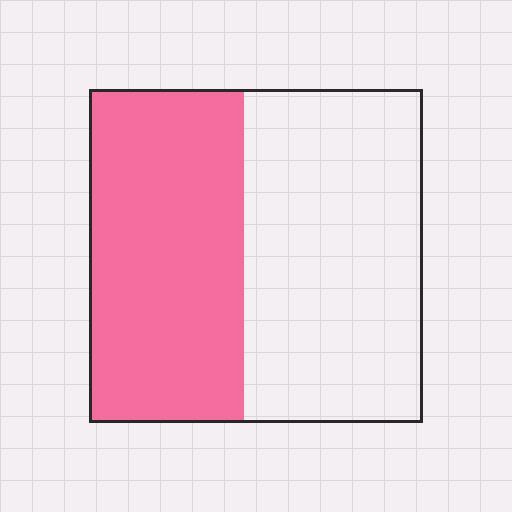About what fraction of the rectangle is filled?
About one half (1/2).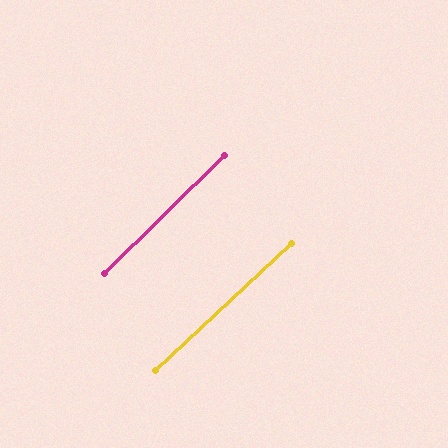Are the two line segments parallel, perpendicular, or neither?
Parallel — their directions differ by only 1.3°.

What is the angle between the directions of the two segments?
Approximately 1 degree.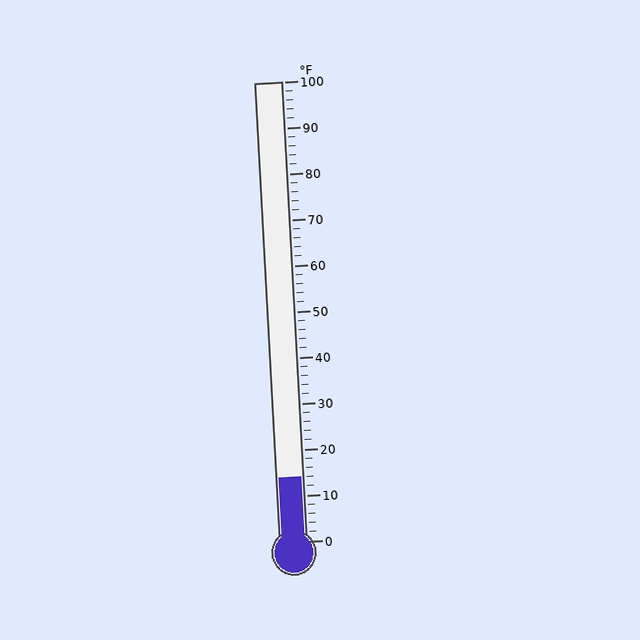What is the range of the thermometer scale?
The thermometer scale ranges from 0°F to 100°F.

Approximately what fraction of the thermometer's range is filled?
The thermometer is filled to approximately 15% of its range.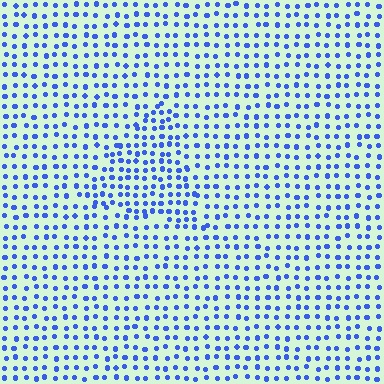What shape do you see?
I see a triangle.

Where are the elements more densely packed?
The elements are more densely packed inside the triangle boundary.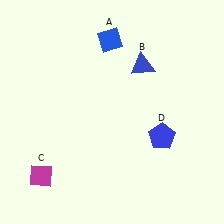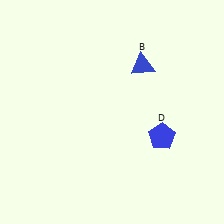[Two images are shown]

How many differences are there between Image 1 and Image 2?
There are 2 differences between the two images.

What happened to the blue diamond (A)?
The blue diamond (A) was removed in Image 2. It was in the top-left area of Image 1.